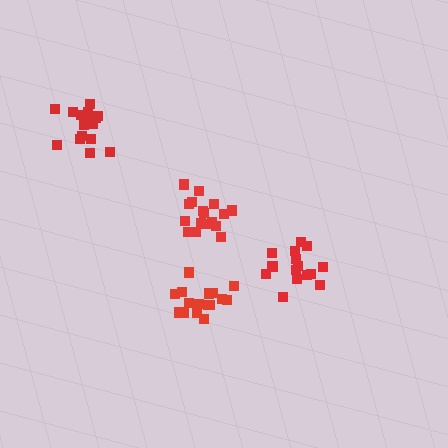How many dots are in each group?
Group 1: 18 dots, Group 2: 17 dots, Group 3: 15 dots, Group 4: 16 dots (66 total).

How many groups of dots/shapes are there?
There are 4 groups.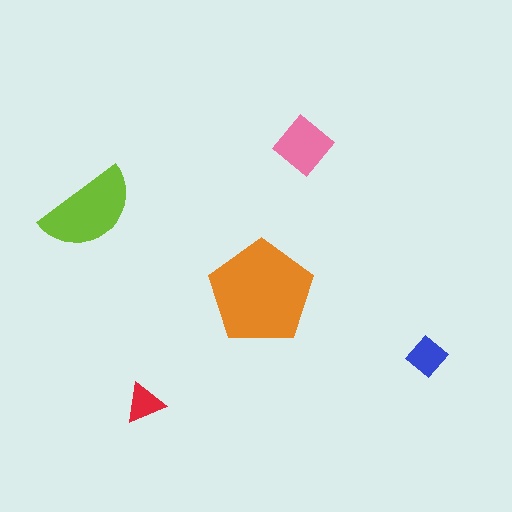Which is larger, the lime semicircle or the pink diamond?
The lime semicircle.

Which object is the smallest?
The red triangle.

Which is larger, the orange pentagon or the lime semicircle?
The orange pentagon.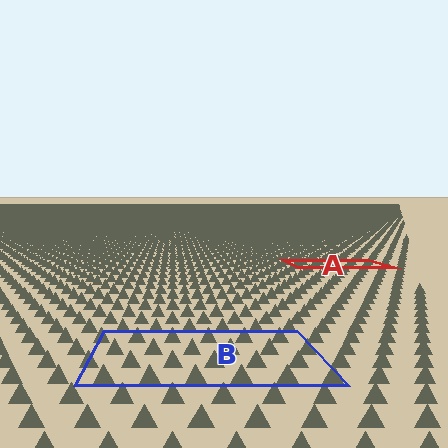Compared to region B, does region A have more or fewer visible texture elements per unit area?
Region A has more texture elements per unit area — they are packed more densely because it is farther away.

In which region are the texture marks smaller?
The texture marks are smaller in region A, because it is farther away.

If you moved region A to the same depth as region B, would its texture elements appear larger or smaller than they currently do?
They would appear larger. At a closer depth, the same texture elements are projected at a bigger on-screen size.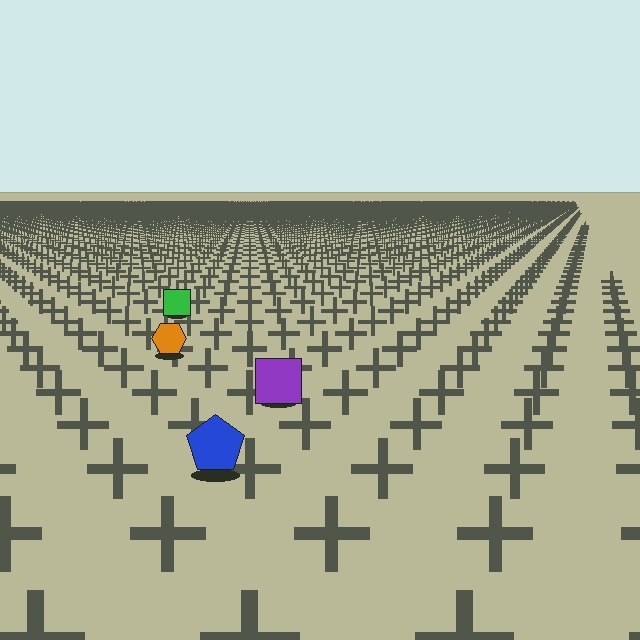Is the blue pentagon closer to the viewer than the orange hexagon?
Yes. The blue pentagon is closer — you can tell from the texture gradient: the ground texture is coarser near it.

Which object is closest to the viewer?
The blue pentagon is closest. The texture marks near it are larger and more spread out.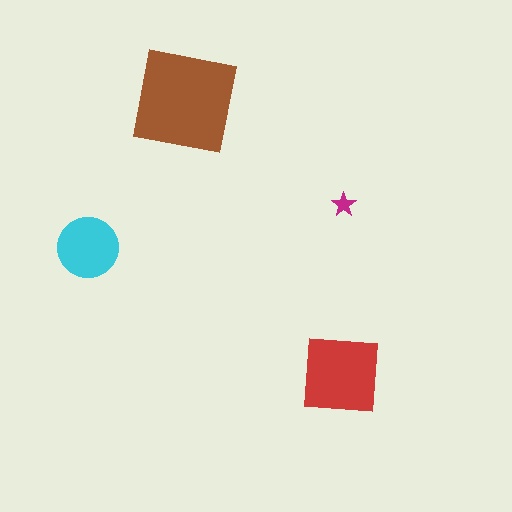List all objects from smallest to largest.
The magenta star, the cyan circle, the red square, the brown square.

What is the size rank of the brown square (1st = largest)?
1st.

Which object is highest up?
The brown square is topmost.